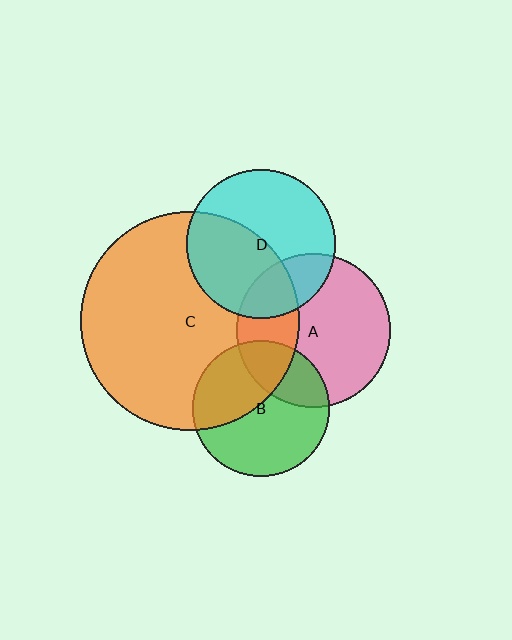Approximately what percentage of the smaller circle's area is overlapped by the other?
Approximately 25%.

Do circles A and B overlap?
Yes.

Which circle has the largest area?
Circle C (orange).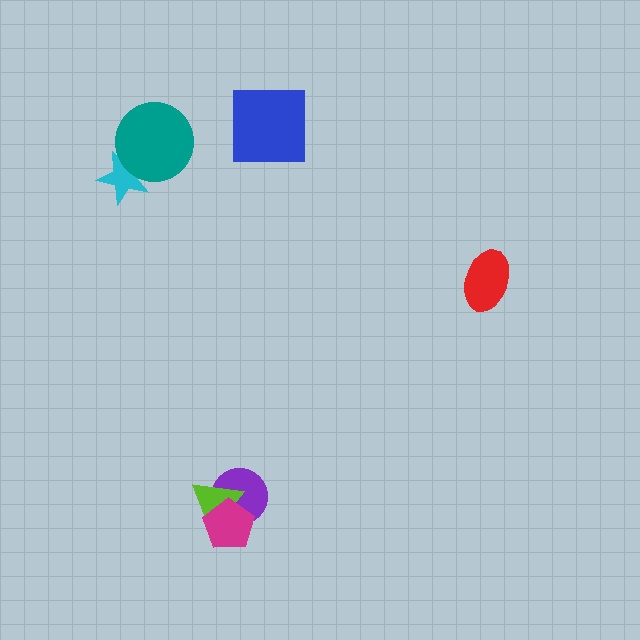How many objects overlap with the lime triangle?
2 objects overlap with the lime triangle.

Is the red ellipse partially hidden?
No, no other shape covers it.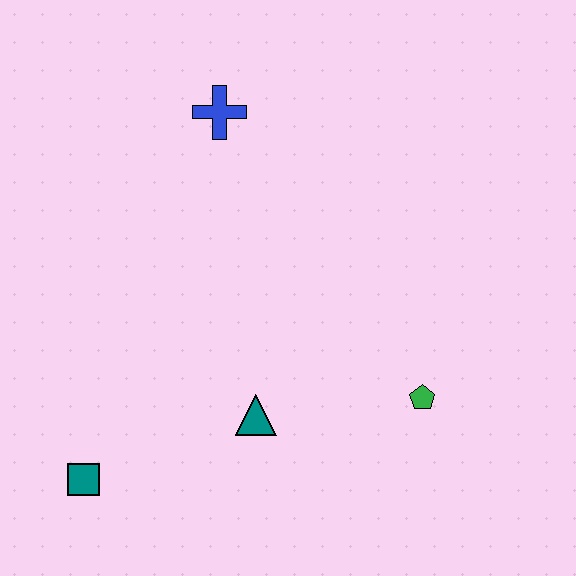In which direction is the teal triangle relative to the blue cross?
The teal triangle is below the blue cross.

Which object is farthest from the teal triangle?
The blue cross is farthest from the teal triangle.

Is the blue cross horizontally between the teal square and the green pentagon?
Yes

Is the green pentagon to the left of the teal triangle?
No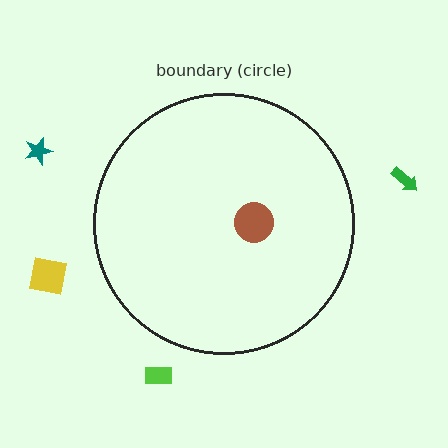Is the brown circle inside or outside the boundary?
Inside.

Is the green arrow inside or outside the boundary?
Outside.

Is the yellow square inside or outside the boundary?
Outside.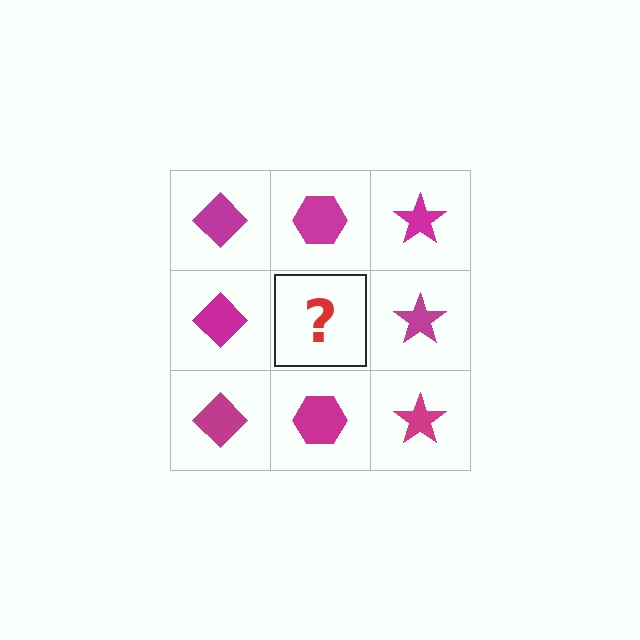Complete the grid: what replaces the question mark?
The question mark should be replaced with a magenta hexagon.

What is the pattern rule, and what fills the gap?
The rule is that each column has a consistent shape. The gap should be filled with a magenta hexagon.